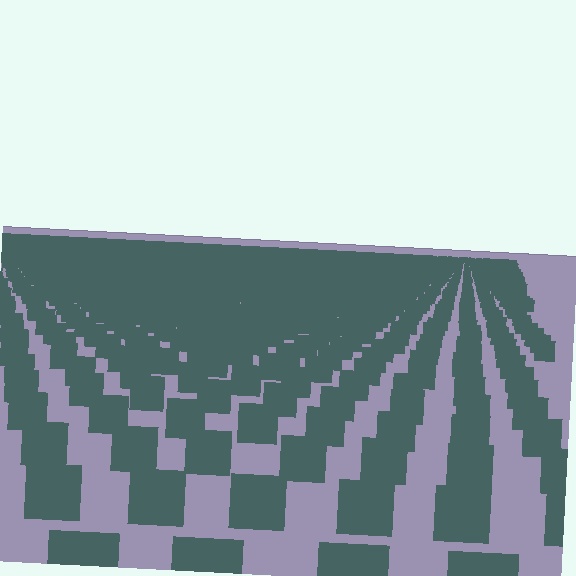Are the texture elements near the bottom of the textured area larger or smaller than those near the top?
Larger. Near the bottom, elements are closer to the viewer and appear at a bigger on-screen size.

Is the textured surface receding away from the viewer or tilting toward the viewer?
The surface is receding away from the viewer. Texture elements get smaller and denser toward the top.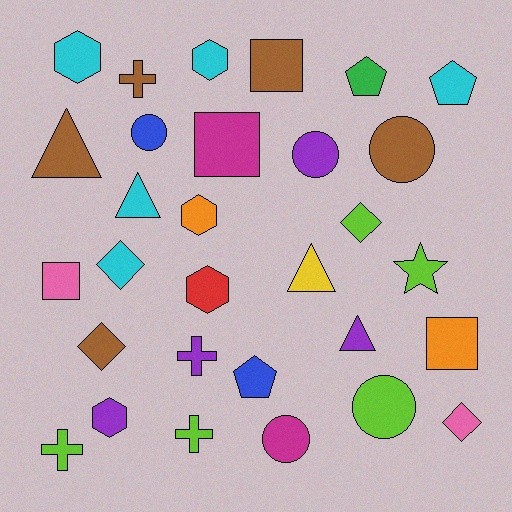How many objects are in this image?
There are 30 objects.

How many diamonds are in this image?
There are 4 diamonds.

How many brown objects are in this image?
There are 5 brown objects.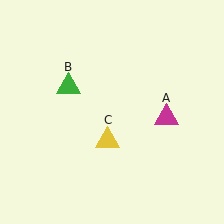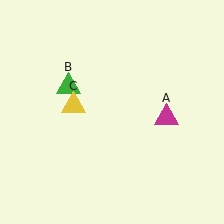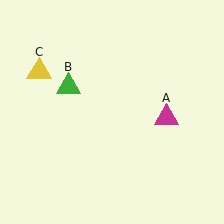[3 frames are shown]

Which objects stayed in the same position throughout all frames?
Magenta triangle (object A) and green triangle (object B) remained stationary.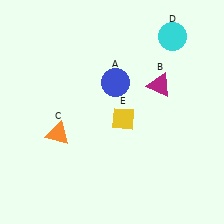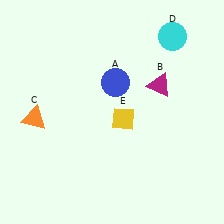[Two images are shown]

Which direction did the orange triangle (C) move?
The orange triangle (C) moved left.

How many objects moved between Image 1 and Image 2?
1 object moved between the two images.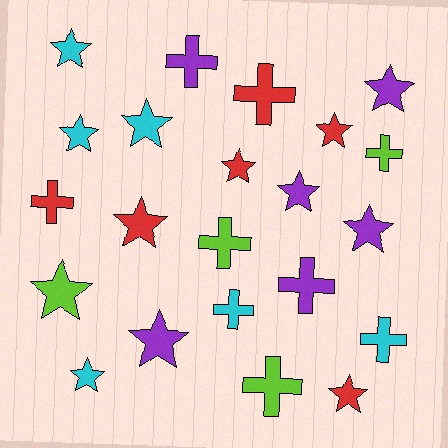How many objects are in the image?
There are 22 objects.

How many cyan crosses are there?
There are 2 cyan crosses.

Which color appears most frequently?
Cyan, with 6 objects.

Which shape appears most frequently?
Star, with 13 objects.